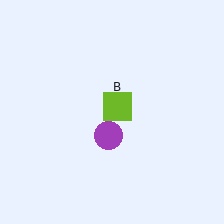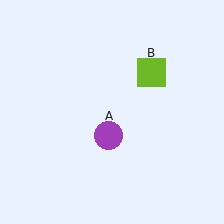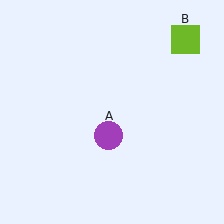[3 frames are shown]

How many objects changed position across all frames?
1 object changed position: lime square (object B).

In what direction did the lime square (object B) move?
The lime square (object B) moved up and to the right.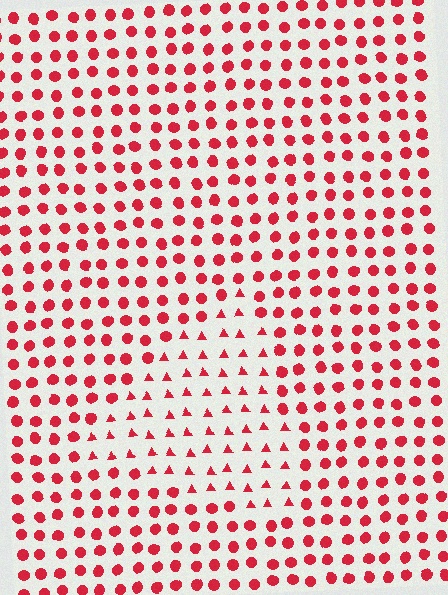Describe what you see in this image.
The image is filled with small red elements arranged in a uniform grid. A triangle-shaped region contains triangles, while the surrounding area contains circles. The boundary is defined purely by the change in element shape.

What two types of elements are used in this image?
The image uses triangles inside the triangle region and circles outside it.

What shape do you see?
I see a triangle.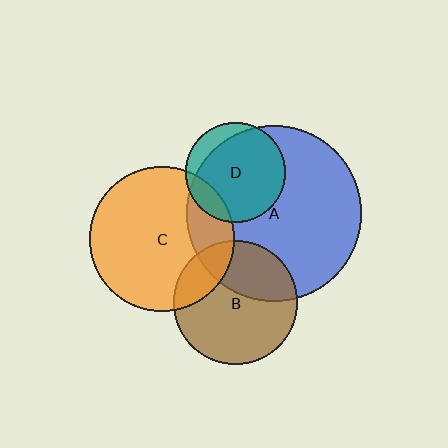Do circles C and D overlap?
Yes.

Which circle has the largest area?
Circle A (blue).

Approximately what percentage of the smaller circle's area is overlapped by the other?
Approximately 15%.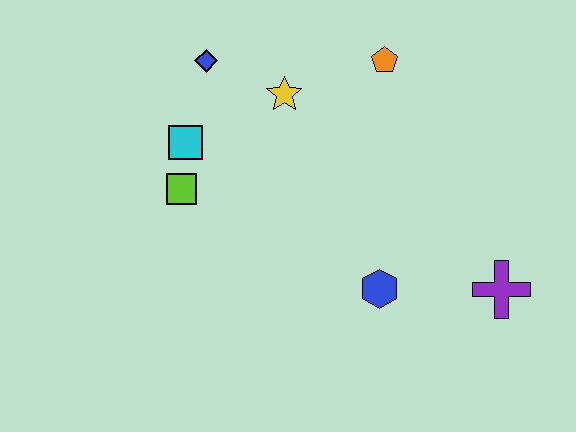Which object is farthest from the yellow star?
The purple cross is farthest from the yellow star.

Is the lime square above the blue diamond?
No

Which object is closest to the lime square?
The cyan square is closest to the lime square.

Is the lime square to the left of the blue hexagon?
Yes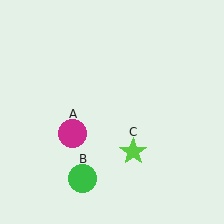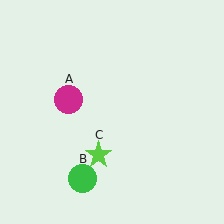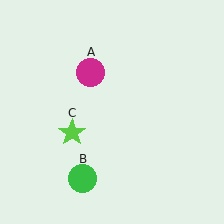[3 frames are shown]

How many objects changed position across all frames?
2 objects changed position: magenta circle (object A), lime star (object C).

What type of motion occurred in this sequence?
The magenta circle (object A), lime star (object C) rotated clockwise around the center of the scene.